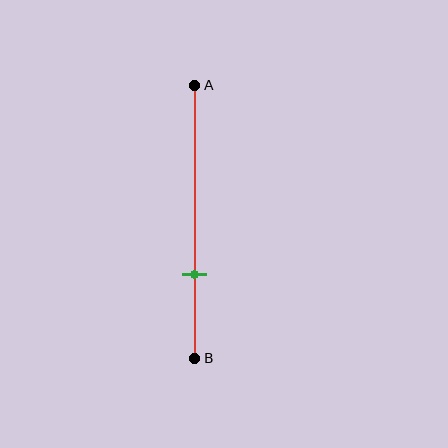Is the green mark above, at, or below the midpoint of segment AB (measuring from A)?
The green mark is below the midpoint of segment AB.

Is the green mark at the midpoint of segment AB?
No, the mark is at about 70% from A, not at the 50% midpoint.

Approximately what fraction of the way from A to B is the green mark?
The green mark is approximately 70% of the way from A to B.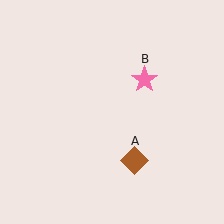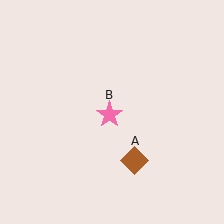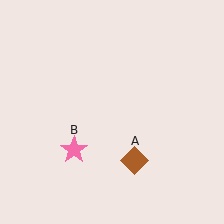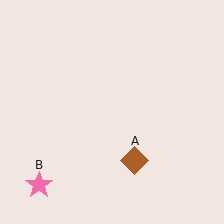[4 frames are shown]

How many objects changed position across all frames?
1 object changed position: pink star (object B).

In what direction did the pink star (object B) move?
The pink star (object B) moved down and to the left.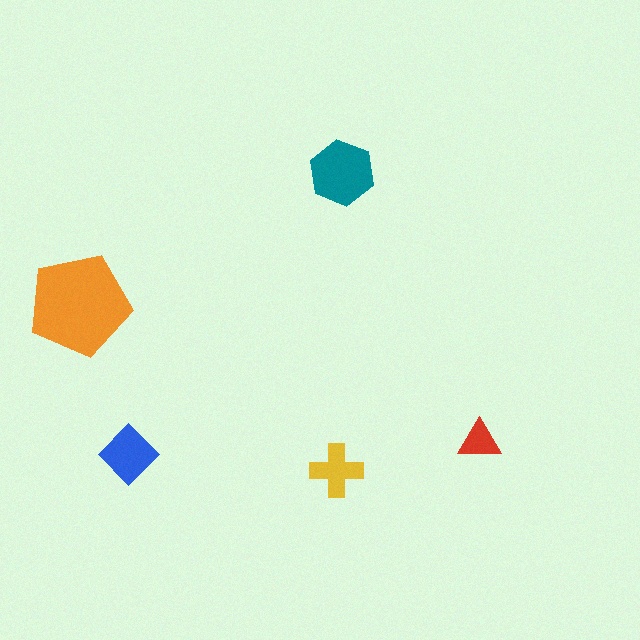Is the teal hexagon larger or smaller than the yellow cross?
Larger.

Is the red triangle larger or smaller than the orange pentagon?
Smaller.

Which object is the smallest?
The red triangle.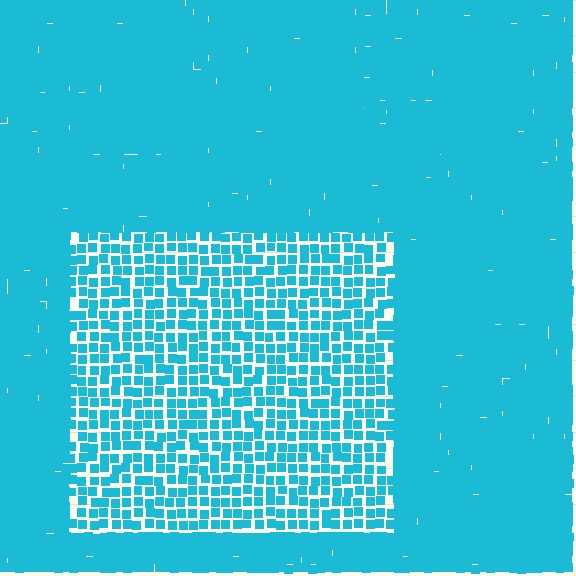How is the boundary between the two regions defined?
The boundary is defined by a change in element density (approximately 2.0x ratio). All elements are the same color, size, and shape.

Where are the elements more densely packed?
The elements are more densely packed outside the rectangle boundary.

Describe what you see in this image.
The image contains small cyan elements arranged at two different densities. A rectangle-shaped region is visible where the elements are less densely packed than the surrounding area.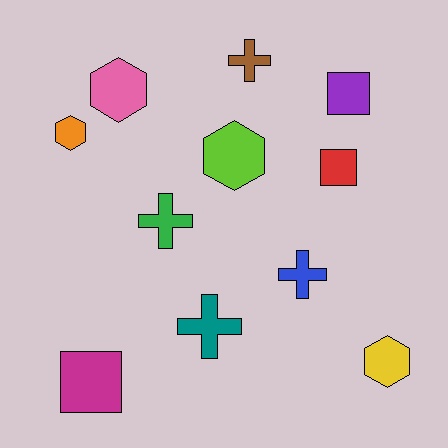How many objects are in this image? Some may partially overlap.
There are 11 objects.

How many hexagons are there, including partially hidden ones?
There are 4 hexagons.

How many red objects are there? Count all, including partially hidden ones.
There is 1 red object.